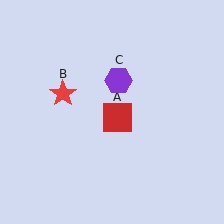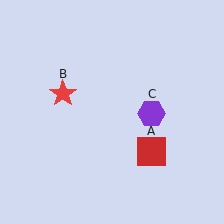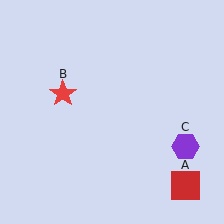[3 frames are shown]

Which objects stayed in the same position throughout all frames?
Red star (object B) remained stationary.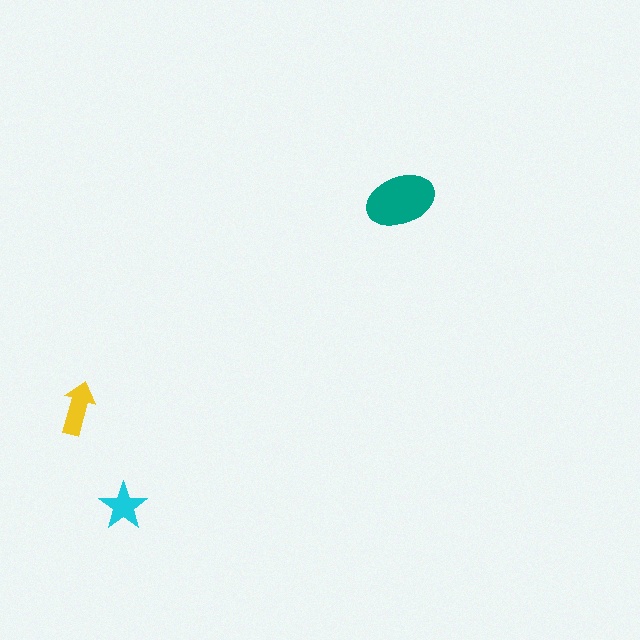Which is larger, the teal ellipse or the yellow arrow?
The teal ellipse.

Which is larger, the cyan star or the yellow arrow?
The yellow arrow.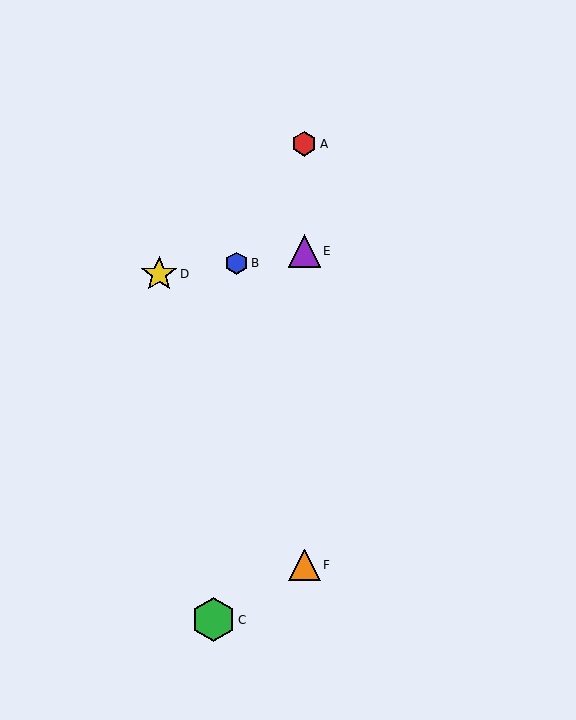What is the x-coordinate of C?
Object C is at x≈214.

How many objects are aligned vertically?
3 objects (A, E, F) are aligned vertically.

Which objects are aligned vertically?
Objects A, E, F are aligned vertically.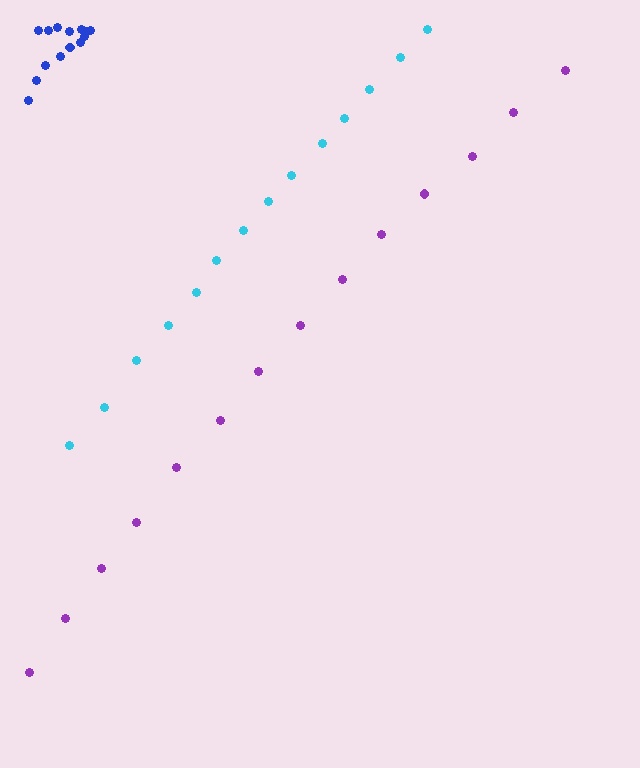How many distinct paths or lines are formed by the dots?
There are 3 distinct paths.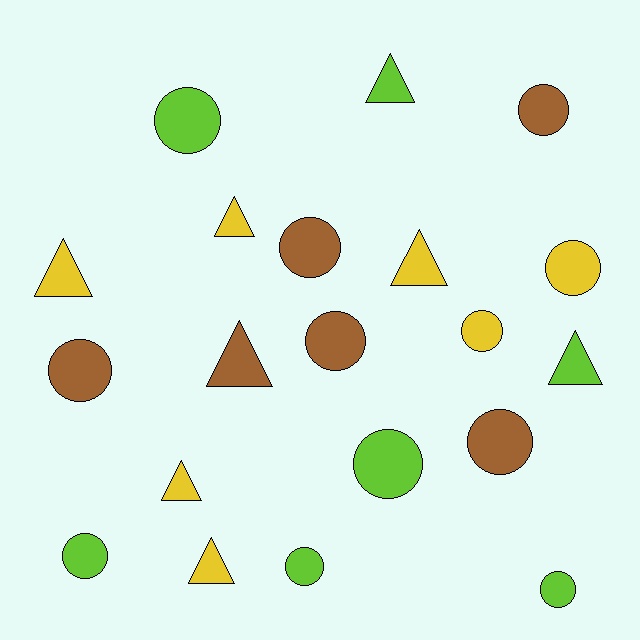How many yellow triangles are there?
There are 5 yellow triangles.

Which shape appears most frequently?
Circle, with 12 objects.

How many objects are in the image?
There are 20 objects.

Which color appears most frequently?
Yellow, with 7 objects.